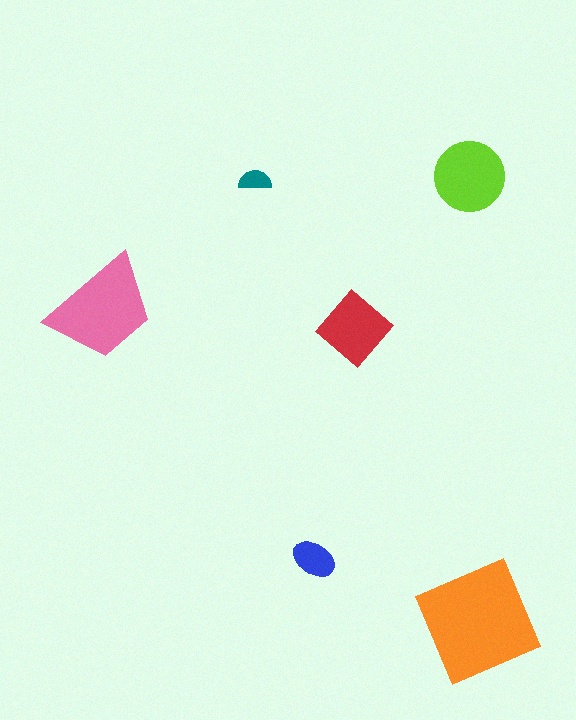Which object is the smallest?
The teal semicircle.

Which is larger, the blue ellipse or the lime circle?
The lime circle.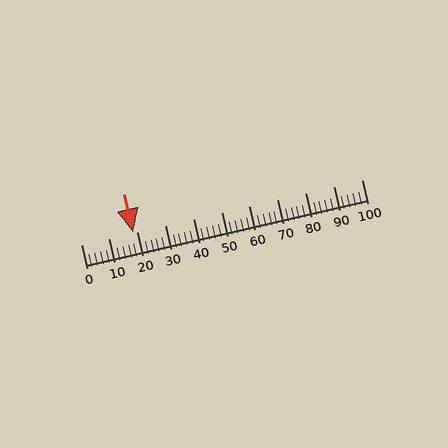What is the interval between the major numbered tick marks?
The major tick marks are spaced 10 units apart.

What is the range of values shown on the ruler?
The ruler shows values from 0 to 100.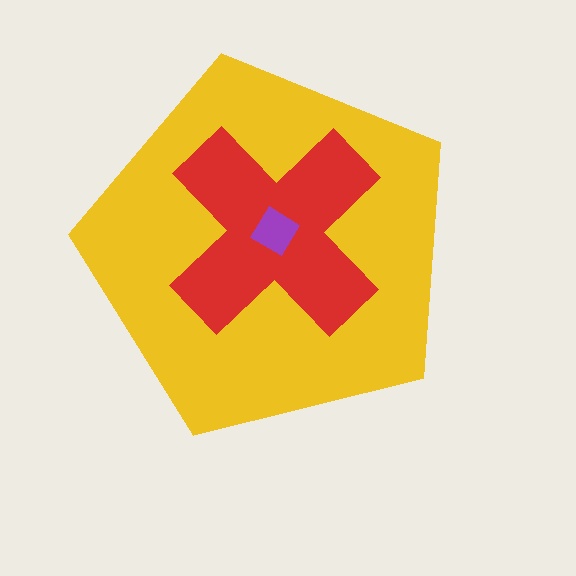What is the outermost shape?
The yellow pentagon.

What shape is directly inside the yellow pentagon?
The red cross.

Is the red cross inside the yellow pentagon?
Yes.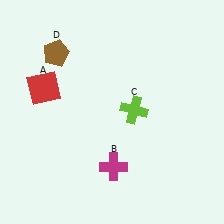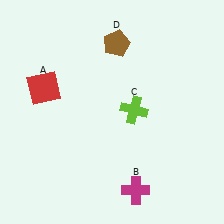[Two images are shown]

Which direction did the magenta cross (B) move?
The magenta cross (B) moved down.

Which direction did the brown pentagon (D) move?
The brown pentagon (D) moved right.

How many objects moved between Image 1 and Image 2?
2 objects moved between the two images.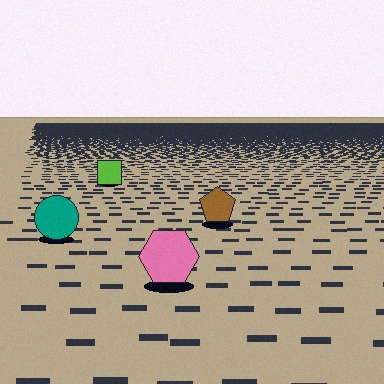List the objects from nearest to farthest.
From nearest to farthest: the pink hexagon, the teal circle, the brown pentagon, the lime square.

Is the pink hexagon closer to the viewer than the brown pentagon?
Yes. The pink hexagon is closer — you can tell from the texture gradient: the ground texture is coarser near it.